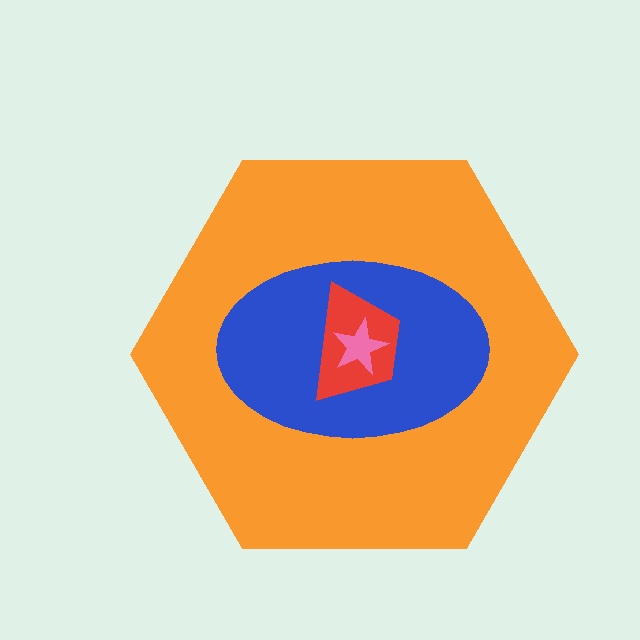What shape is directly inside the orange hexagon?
The blue ellipse.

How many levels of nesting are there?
4.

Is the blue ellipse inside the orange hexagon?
Yes.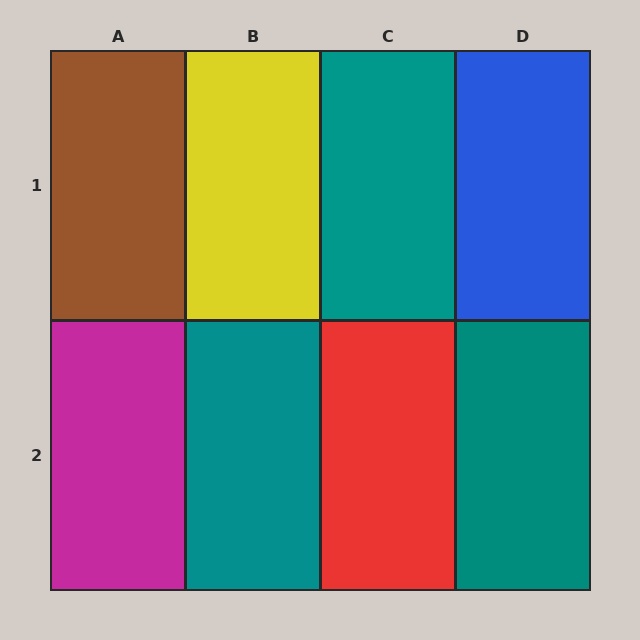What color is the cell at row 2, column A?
Magenta.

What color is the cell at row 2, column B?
Teal.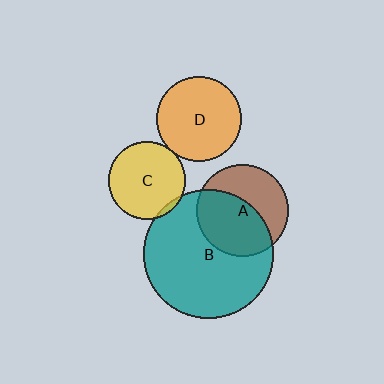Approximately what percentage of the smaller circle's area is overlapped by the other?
Approximately 5%.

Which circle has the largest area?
Circle B (teal).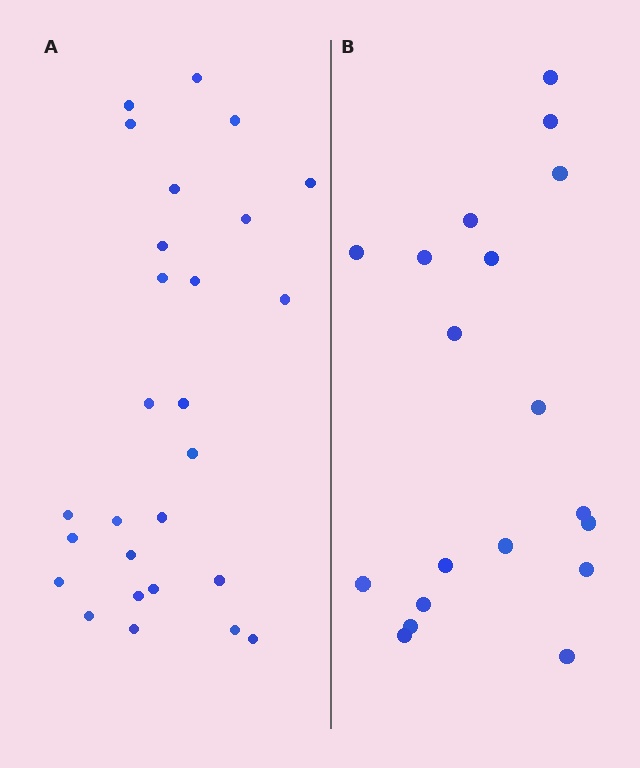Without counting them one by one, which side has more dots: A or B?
Region A (the left region) has more dots.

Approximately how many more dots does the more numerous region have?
Region A has roughly 8 or so more dots than region B.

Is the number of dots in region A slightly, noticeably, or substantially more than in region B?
Region A has noticeably more, but not dramatically so. The ratio is roughly 1.4 to 1.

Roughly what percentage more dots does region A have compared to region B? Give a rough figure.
About 40% more.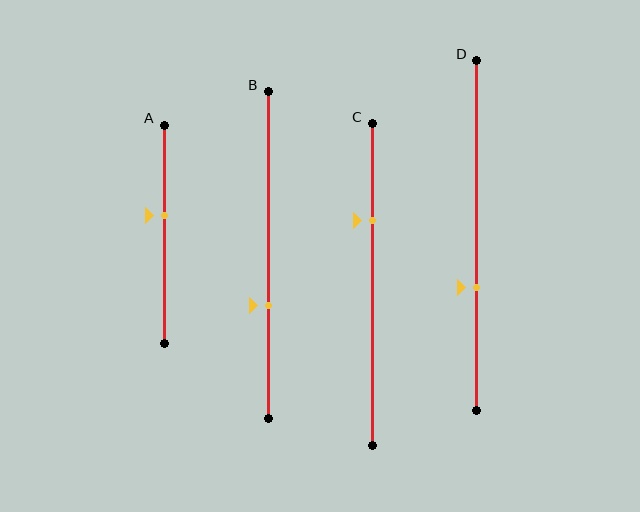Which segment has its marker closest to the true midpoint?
Segment A has its marker closest to the true midpoint.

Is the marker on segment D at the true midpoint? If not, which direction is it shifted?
No, the marker on segment D is shifted downward by about 15% of the segment length.